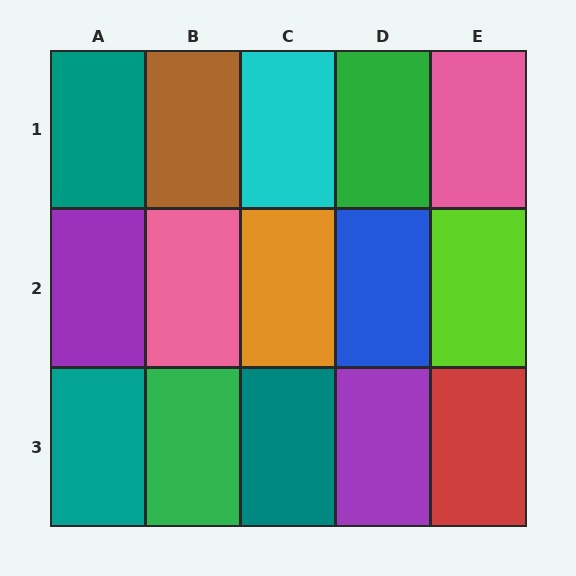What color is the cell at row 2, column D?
Blue.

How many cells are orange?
1 cell is orange.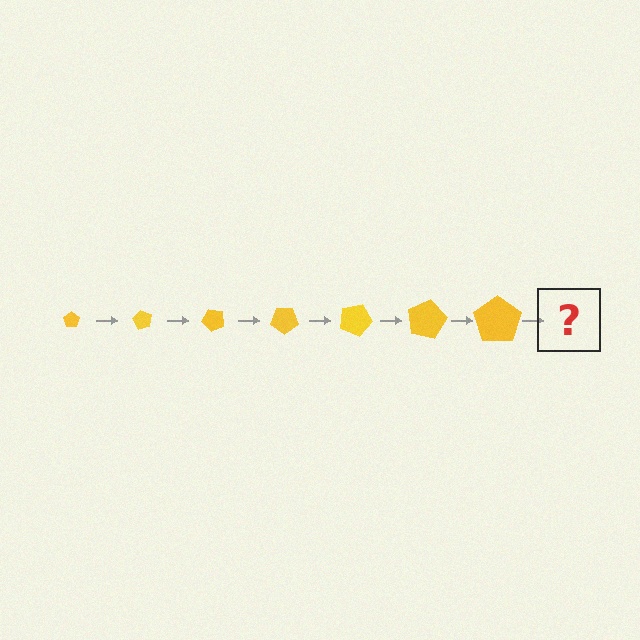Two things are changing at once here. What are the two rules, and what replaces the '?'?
The two rules are that the pentagon grows larger each step and it rotates 60 degrees each step. The '?' should be a pentagon, larger than the previous one and rotated 420 degrees from the start.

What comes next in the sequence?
The next element should be a pentagon, larger than the previous one and rotated 420 degrees from the start.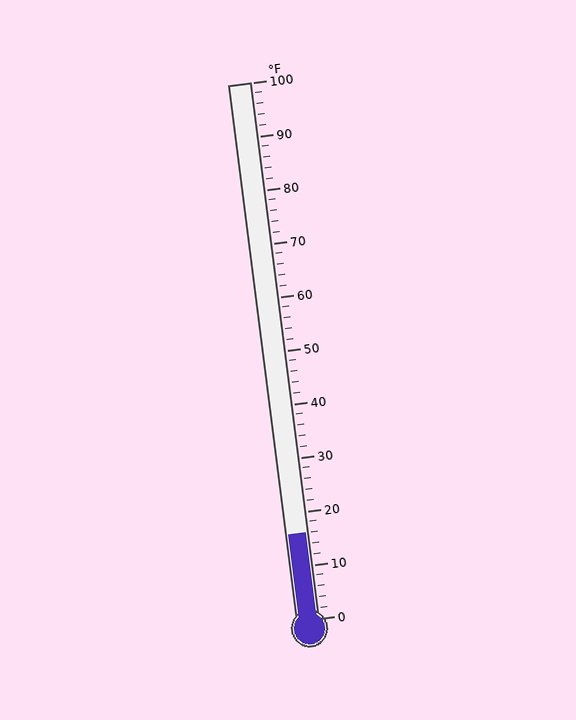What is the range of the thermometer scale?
The thermometer scale ranges from 0°F to 100°F.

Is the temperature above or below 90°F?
The temperature is below 90°F.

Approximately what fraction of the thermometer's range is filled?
The thermometer is filled to approximately 15% of its range.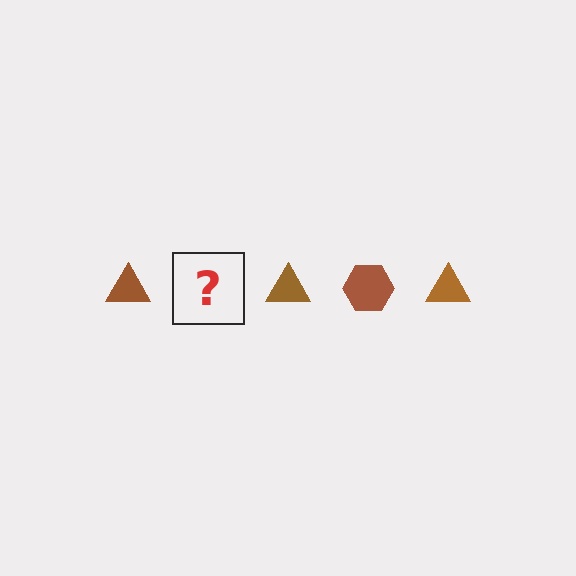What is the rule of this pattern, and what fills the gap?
The rule is that the pattern cycles through triangle, hexagon shapes in brown. The gap should be filled with a brown hexagon.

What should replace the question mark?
The question mark should be replaced with a brown hexagon.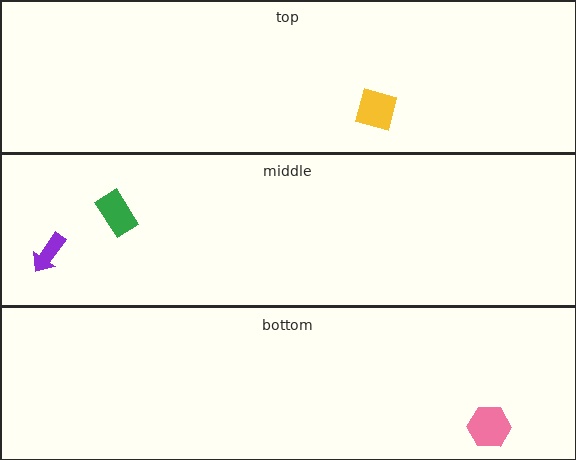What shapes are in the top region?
The yellow square.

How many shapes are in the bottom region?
1.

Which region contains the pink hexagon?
The bottom region.